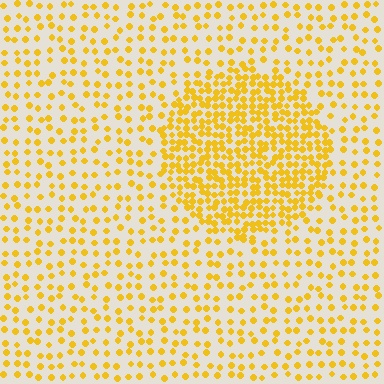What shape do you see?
I see a circle.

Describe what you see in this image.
The image contains small yellow elements arranged at two different densities. A circle-shaped region is visible where the elements are more densely packed than the surrounding area.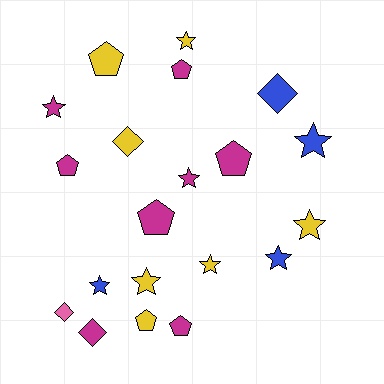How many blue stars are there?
There are 3 blue stars.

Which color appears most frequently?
Magenta, with 8 objects.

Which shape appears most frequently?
Star, with 9 objects.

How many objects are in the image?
There are 20 objects.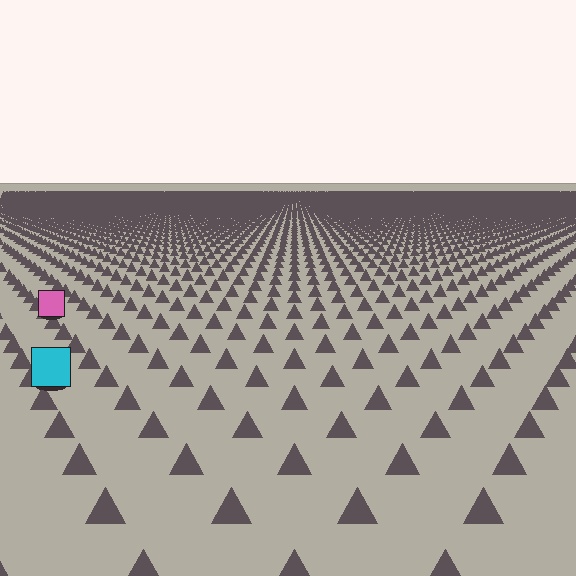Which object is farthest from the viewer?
The pink square is farthest from the viewer. It appears smaller and the ground texture around it is denser.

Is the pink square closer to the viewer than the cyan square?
No. The cyan square is closer — you can tell from the texture gradient: the ground texture is coarser near it.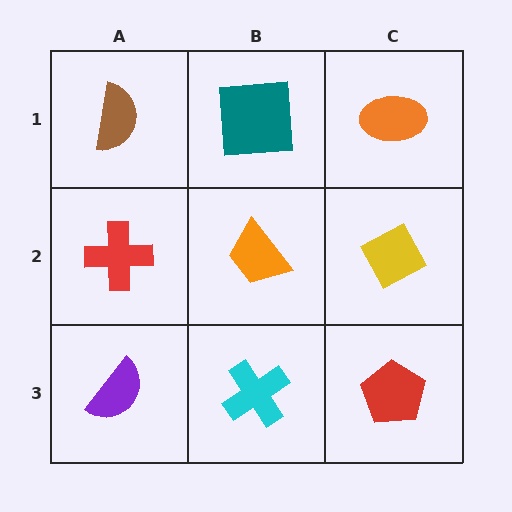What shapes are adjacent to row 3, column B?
An orange trapezoid (row 2, column B), a purple semicircle (row 3, column A), a red pentagon (row 3, column C).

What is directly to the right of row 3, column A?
A cyan cross.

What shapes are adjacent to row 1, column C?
A yellow diamond (row 2, column C), a teal square (row 1, column B).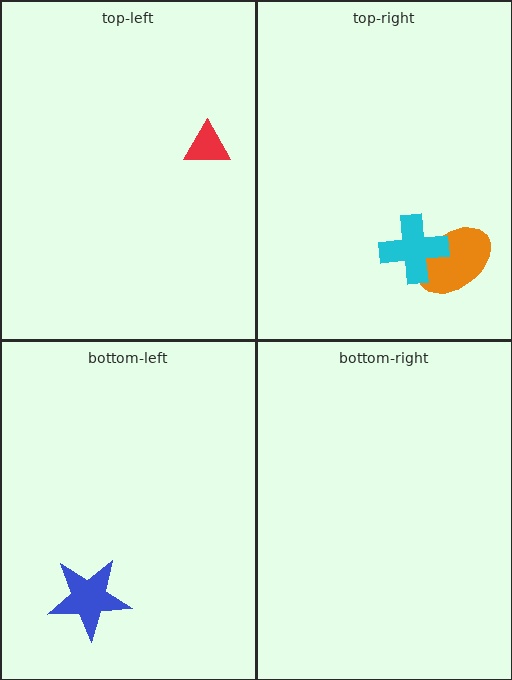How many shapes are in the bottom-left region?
1.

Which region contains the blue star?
The bottom-left region.